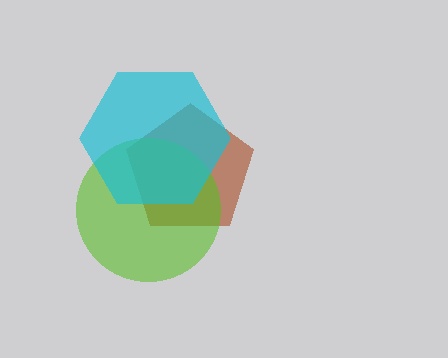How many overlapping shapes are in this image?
There are 3 overlapping shapes in the image.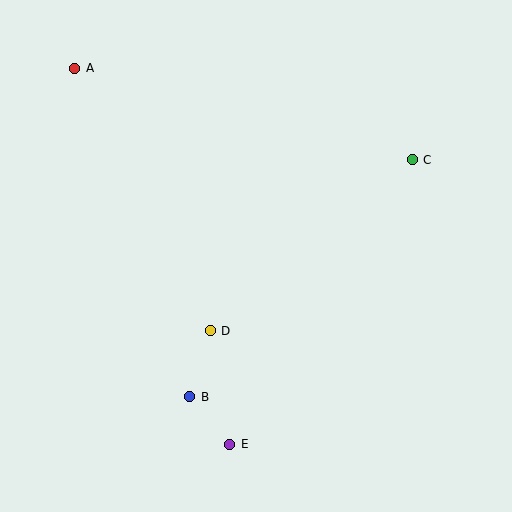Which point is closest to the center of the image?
Point D at (210, 331) is closest to the center.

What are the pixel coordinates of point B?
Point B is at (190, 397).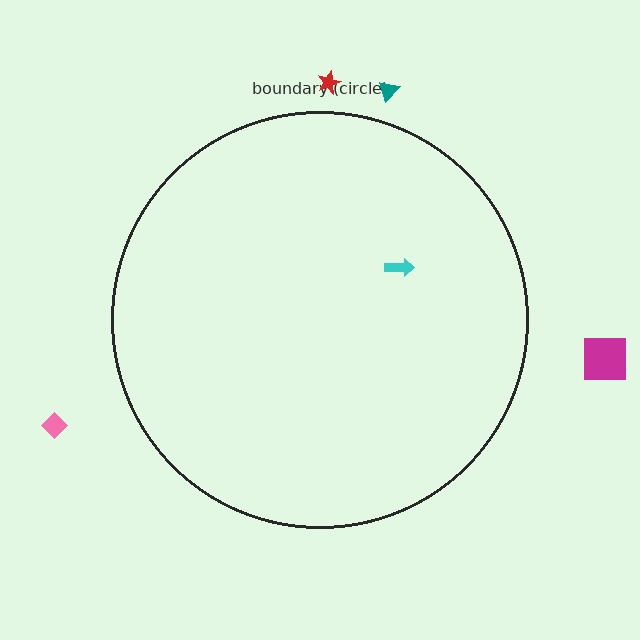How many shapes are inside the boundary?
1 inside, 4 outside.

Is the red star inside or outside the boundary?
Outside.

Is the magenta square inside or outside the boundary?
Outside.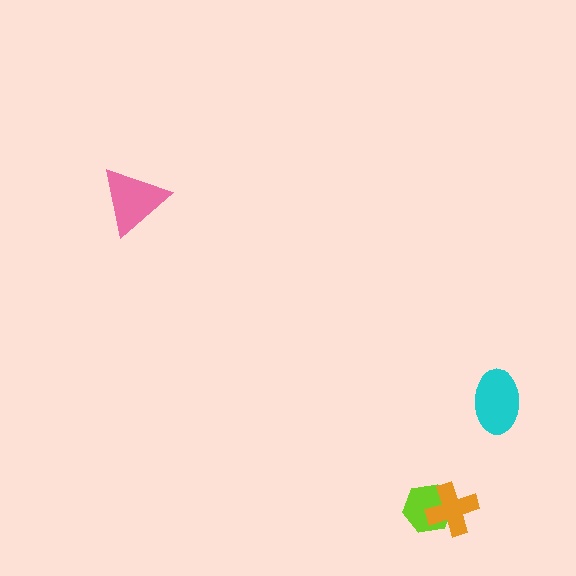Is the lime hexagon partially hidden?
Yes, it is partially covered by another shape.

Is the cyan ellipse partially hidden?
No, no other shape covers it.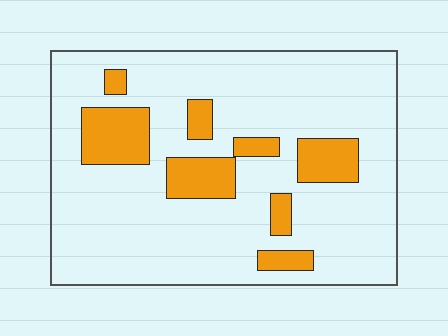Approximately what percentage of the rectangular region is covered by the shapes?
Approximately 20%.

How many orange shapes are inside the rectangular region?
8.